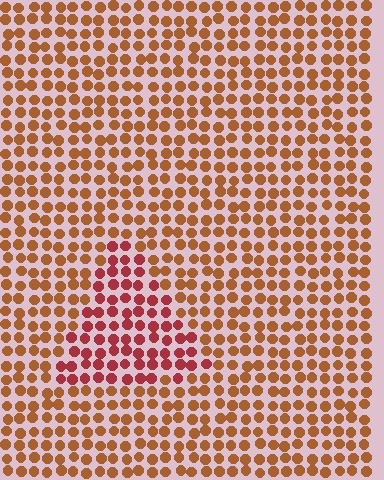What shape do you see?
I see a triangle.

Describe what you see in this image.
The image is filled with small brown elements in a uniform arrangement. A triangle-shaped region is visible where the elements are tinted to a slightly different hue, forming a subtle color boundary.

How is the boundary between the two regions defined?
The boundary is defined purely by a slight shift in hue (about 32 degrees). Spacing, size, and orientation are identical on both sides.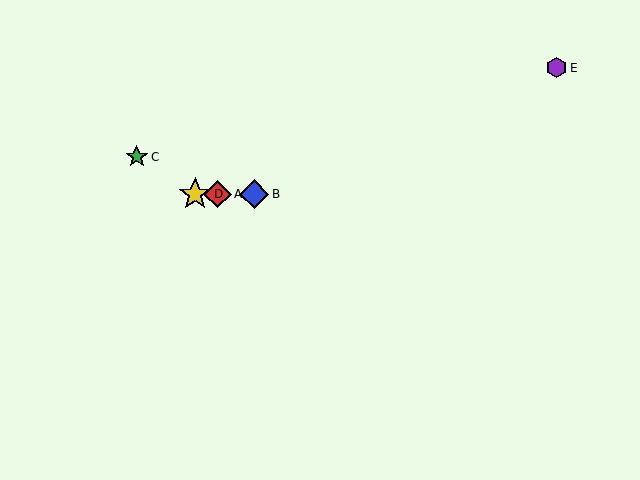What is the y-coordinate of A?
Object A is at y≈194.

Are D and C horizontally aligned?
No, D is at y≈194 and C is at y≈157.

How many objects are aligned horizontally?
3 objects (A, B, D) are aligned horizontally.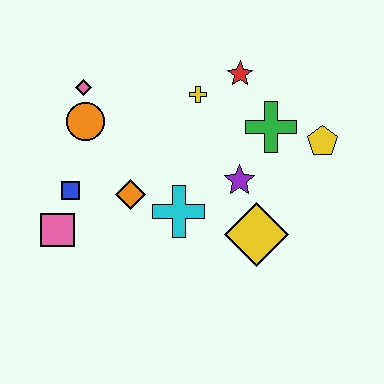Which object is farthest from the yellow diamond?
The pink diamond is farthest from the yellow diamond.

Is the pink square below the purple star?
Yes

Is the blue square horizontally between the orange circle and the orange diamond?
No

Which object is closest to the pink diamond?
The orange circle is closest to the pink diamond.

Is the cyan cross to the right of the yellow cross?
No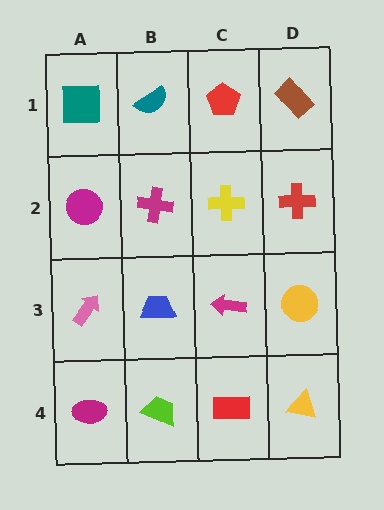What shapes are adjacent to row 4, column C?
A magenta arrow (row 3, column C), a lime trapezoid (row 4, column B), a yellow triangle (row 4, column D).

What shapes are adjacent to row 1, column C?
A yellow cross (row 2, column C), a teal semicircle (row 1, column B), a brown rectangle (row 1, column D).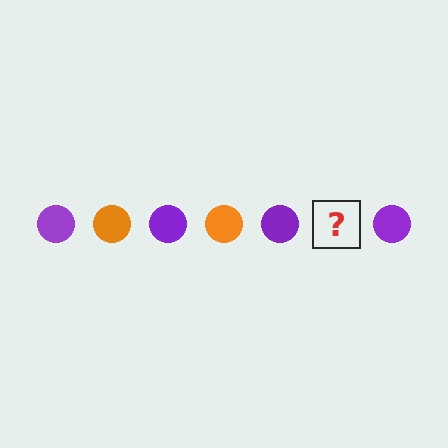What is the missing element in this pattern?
The missing element is an orange circle.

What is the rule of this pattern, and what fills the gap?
The rule is that the pattern cycles through purple, orange circles. The gap should be filled with an orange circle.